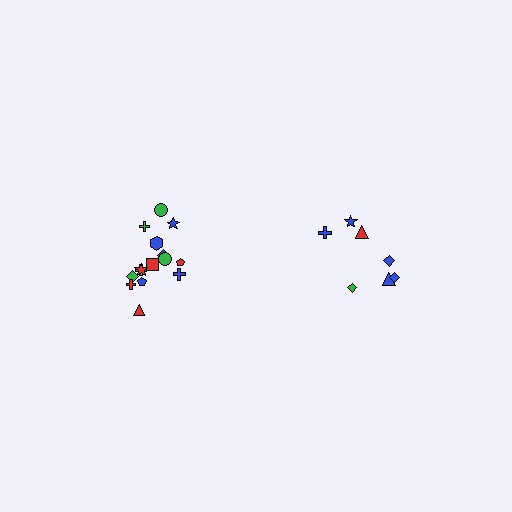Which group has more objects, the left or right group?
The left group.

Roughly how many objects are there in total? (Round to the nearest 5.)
Roughly 20 objects in total.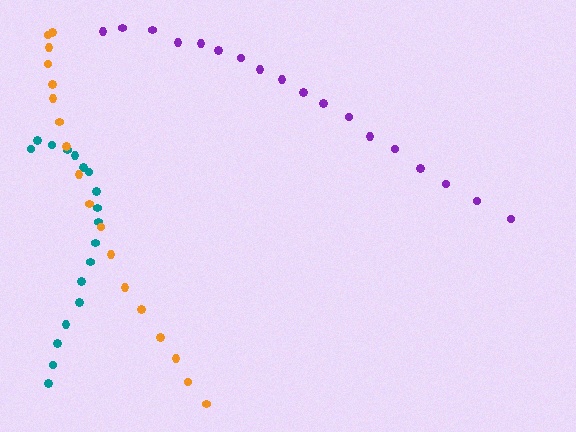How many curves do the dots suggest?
There are 3 distinct paths.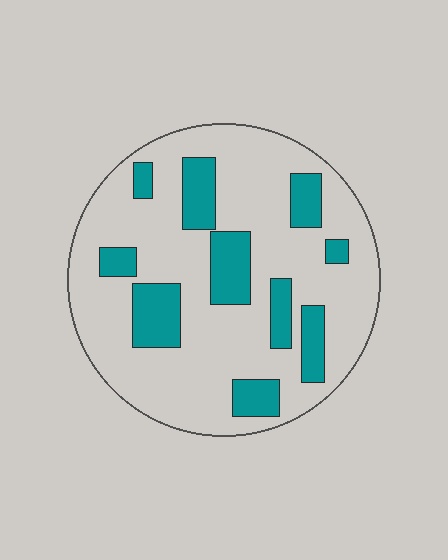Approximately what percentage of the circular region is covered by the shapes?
Approximately 25%.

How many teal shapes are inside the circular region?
10.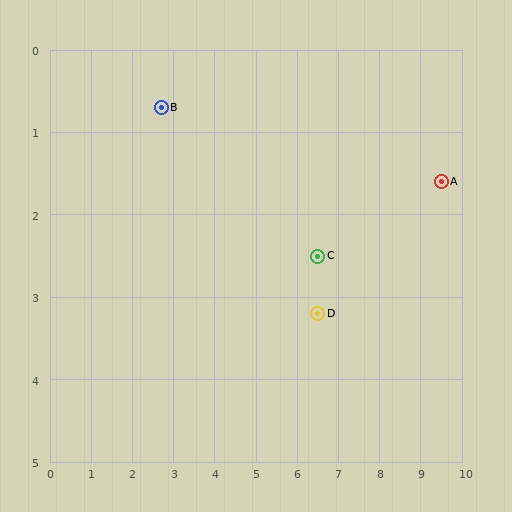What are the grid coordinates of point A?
Point A is at approximately (9.5, 1.6).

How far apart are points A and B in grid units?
Points A and B are about 6.9 grid units apart.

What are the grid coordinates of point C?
Point C is at approximately (6.5, 2.5).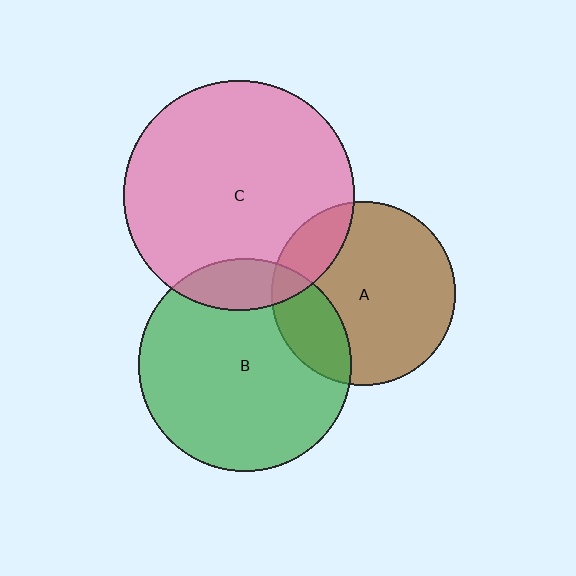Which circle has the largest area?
Circle C (pink).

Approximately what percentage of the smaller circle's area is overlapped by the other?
Approximately 15%.